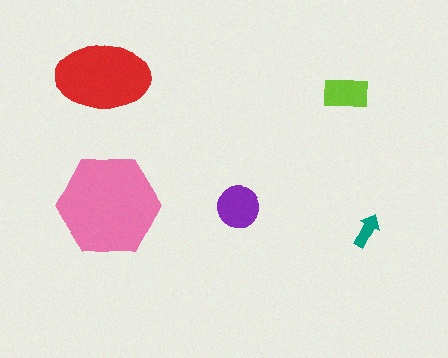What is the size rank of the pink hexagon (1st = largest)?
1st.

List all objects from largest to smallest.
The pink hexagon, the red ellipse, the purple circle, the lime rectangle, the teal arrow.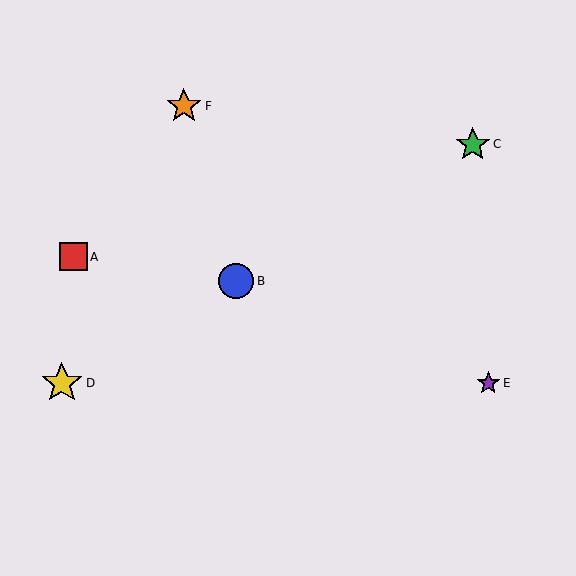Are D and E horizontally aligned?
Yes, both are at y≈383.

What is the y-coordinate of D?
Object D is at y≈383.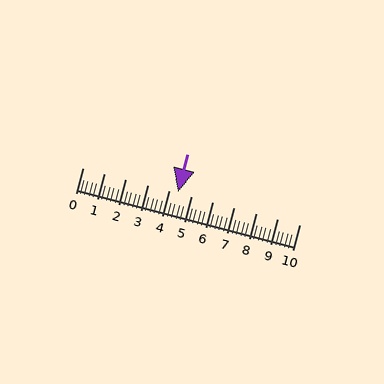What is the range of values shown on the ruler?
The ruler shows values from 0 to 10.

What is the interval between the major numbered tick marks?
The major tick marks are spaced 1 units apart.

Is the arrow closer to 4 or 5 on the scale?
The arrow is closer to 4.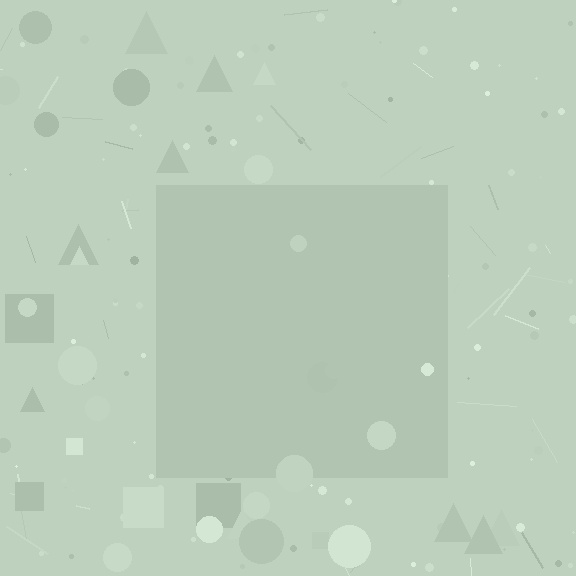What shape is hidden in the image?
A square is hidden in the image.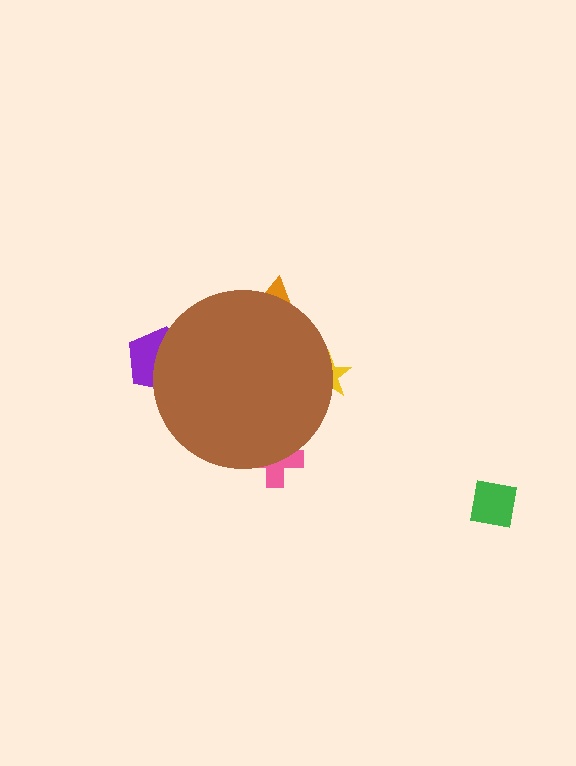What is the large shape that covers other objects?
A brown circle.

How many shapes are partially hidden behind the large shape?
4 shapes are partially hidden.